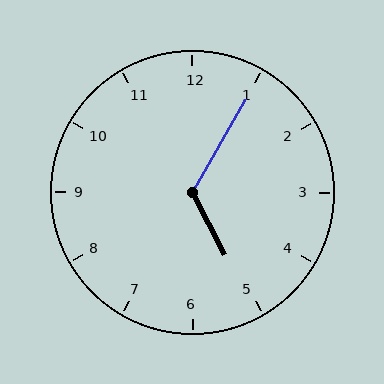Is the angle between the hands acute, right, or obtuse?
It is obtuse.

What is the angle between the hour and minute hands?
Approximately 122 degrees.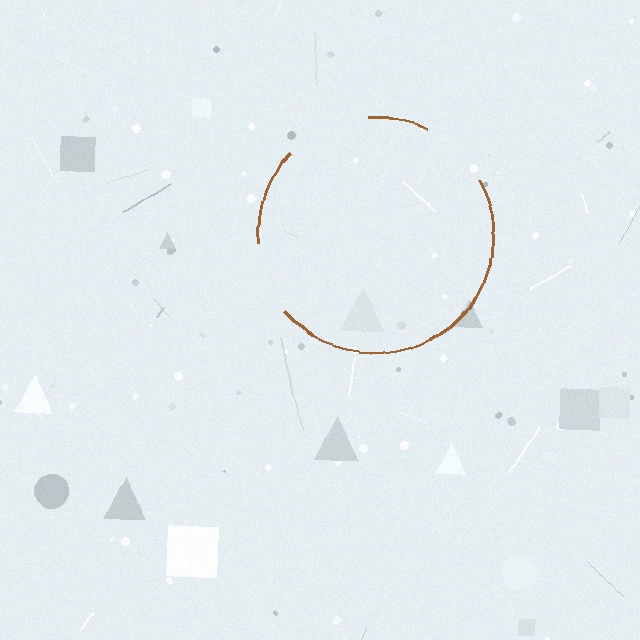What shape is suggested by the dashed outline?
The dashed outline suggests a circle.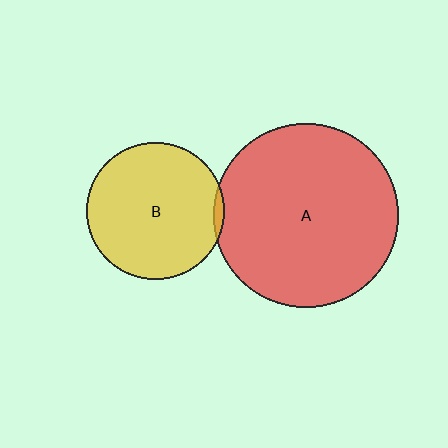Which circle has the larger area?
Circle A (red).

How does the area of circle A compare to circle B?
Approximately 1.8 times.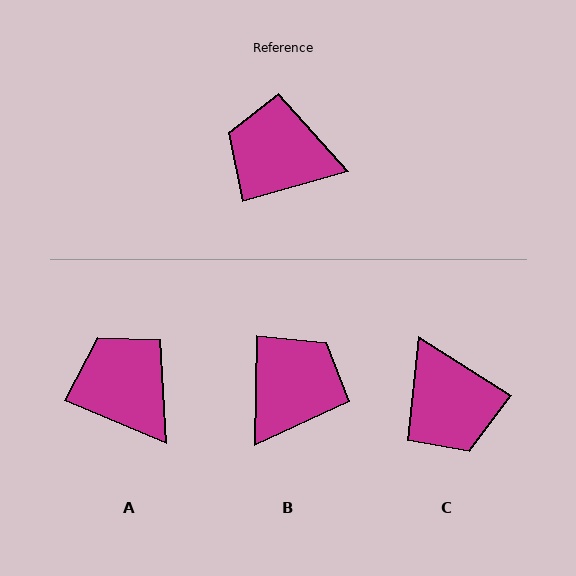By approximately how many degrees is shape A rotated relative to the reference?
Approximately 39 degrees clockwise.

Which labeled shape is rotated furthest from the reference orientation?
C, about 132 degrees away.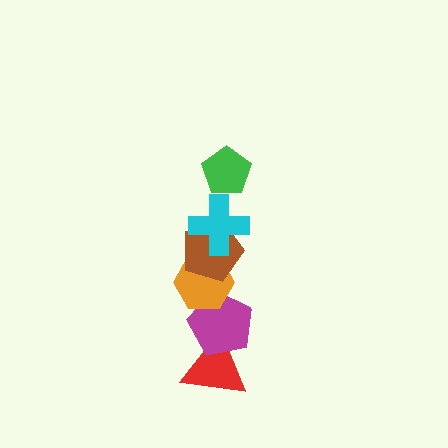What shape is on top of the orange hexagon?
The brown pentagon is on top of the orange hexagon.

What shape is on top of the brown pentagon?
The cyan cross is on top of the brown pentagon.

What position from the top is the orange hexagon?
The orange hexagon is 4th from the top.